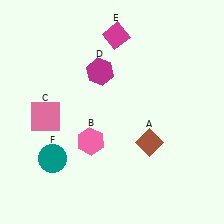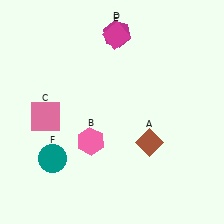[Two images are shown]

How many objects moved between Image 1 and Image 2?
1 object moved between the two images.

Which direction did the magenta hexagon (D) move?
The magenta hexagon (D) moved up.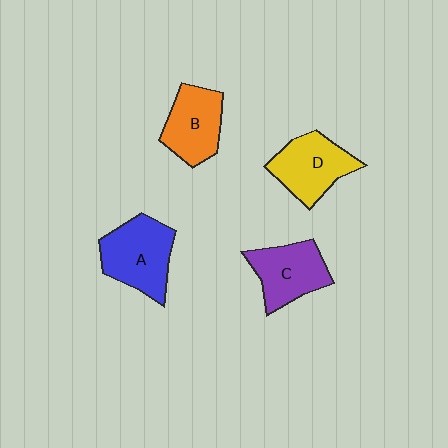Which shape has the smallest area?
Shape B (orange).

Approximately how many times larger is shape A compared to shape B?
Approximately 1.2 times.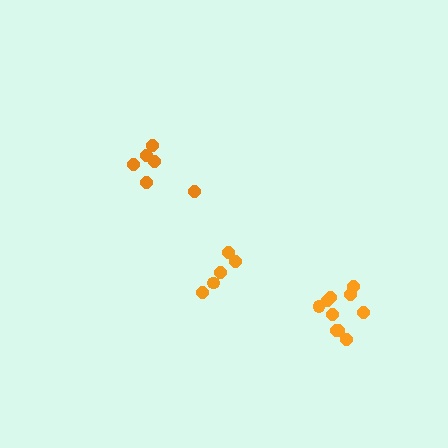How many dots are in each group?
Group 1: 6 dots, Group 2: 5 dots, Group 3: 10 dots (21 total).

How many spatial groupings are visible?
There are 3 spatial groupings.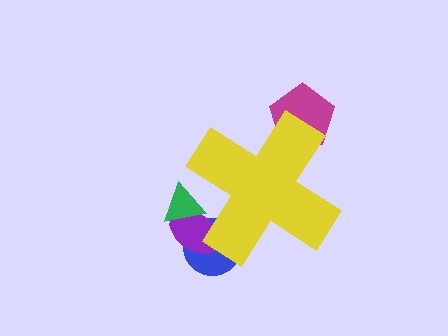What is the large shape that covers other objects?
A yellow cross.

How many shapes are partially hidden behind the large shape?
4 shapes are partially hidden.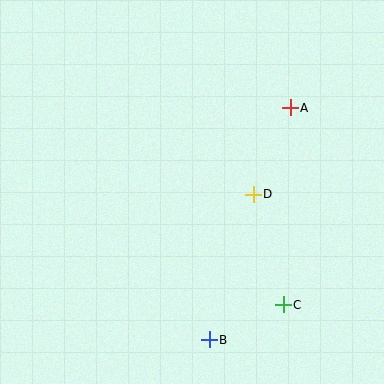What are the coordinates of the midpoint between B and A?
The midpoint between B and A is at (250, 224).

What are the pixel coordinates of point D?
Point D is at (253, 194).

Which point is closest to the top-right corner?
Point A is closest to the top-right corner.